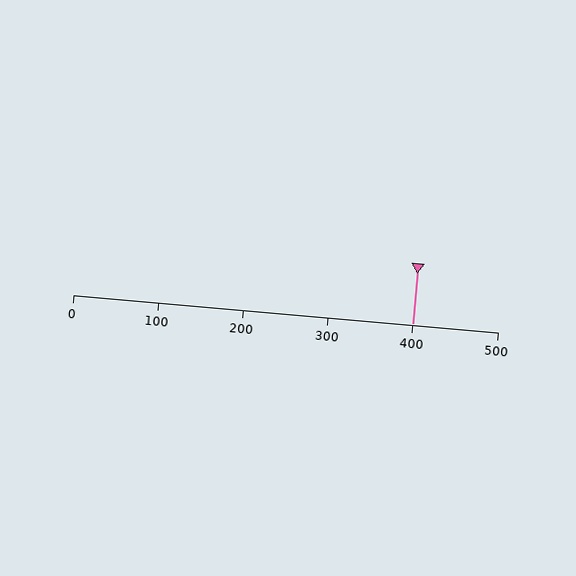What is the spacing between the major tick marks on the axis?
The major ticks are spaced 100 apart.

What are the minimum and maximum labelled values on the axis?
The axis runs from 0 to 500.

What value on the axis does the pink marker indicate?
The marker indicates approximately 400.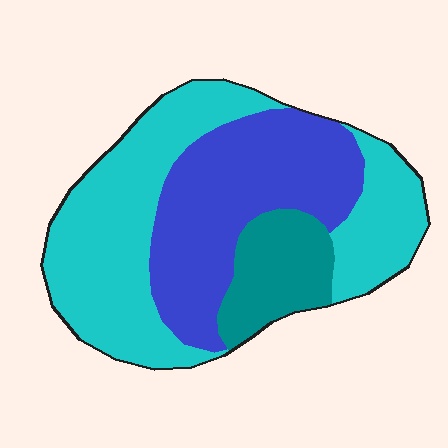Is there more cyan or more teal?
Cyan.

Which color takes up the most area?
Cyan, at roughly 50%.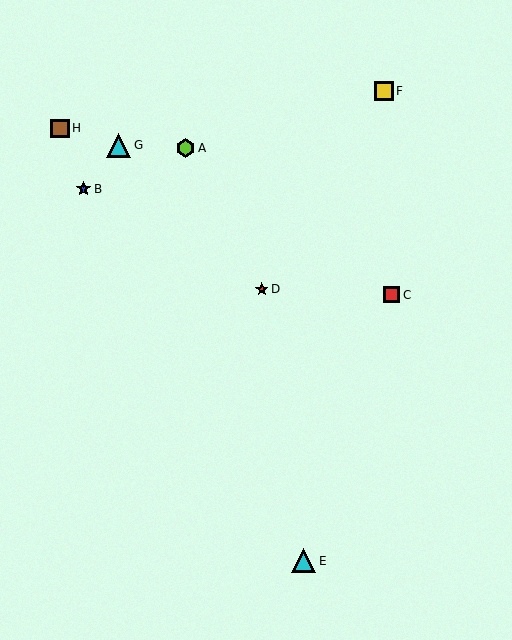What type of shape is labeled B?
Shape B is a blue star.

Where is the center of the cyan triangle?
The center of the cyan triangle is at (119, 145).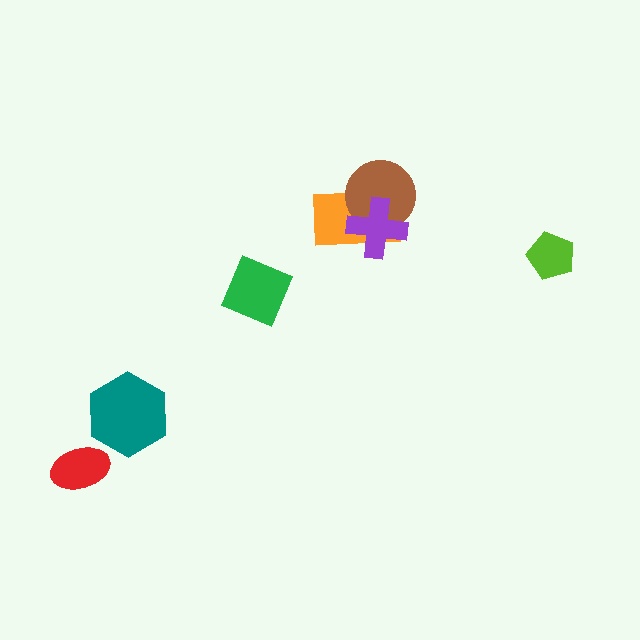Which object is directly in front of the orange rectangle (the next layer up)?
The brown circle is directly in front of the orange rectangle.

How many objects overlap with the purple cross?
2 objects overlap with the purple cross.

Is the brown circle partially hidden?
Yes, it is partially covered by another shape.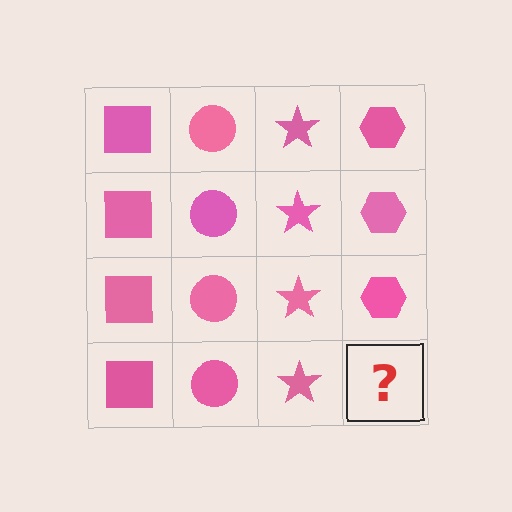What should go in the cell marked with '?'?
The missing cell should contain a pink hexagon.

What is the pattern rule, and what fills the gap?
The rule is that each column has a consistent shape. The gap should be filled with a pink hexagon.